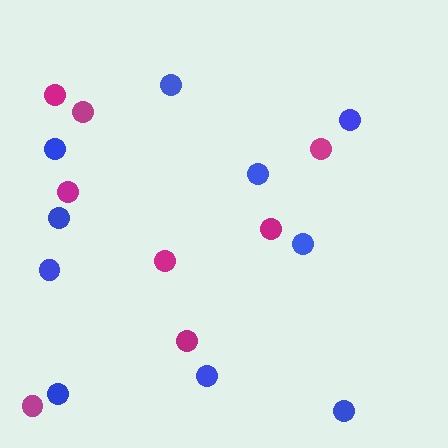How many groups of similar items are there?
There are 2 groups: one group of blue circles (10) and one group of magenta circles (8).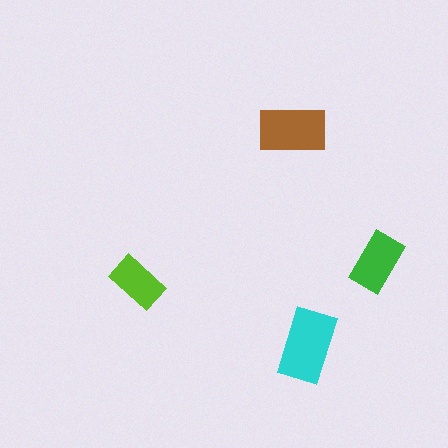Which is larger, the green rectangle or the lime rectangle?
The green one.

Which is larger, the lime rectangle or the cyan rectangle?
The cyan one.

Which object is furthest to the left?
The lime rectangle is leftmost.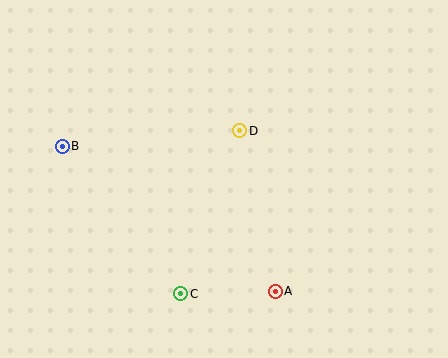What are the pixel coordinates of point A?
Point A is at (275, 291).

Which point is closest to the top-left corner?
Point B is closest to the top-left corner.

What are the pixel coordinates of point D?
Point D is at (240, 131).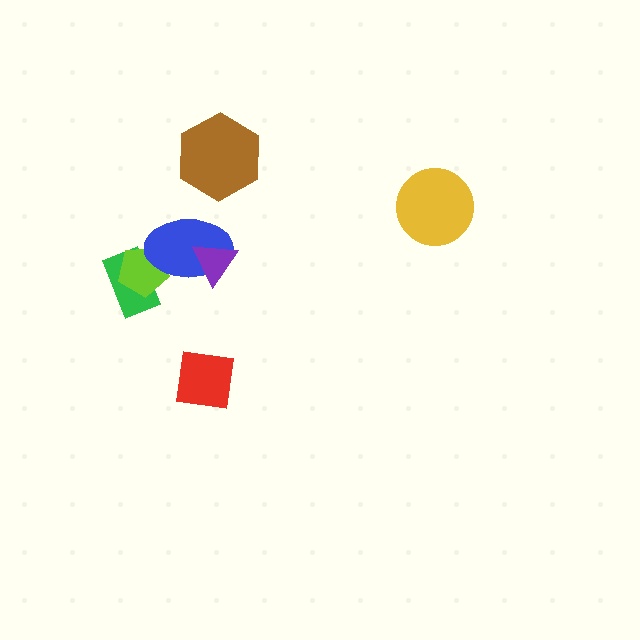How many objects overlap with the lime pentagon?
2 objects overlap with the lime pentagon.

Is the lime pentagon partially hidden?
Yes, it is partially covered by another shape.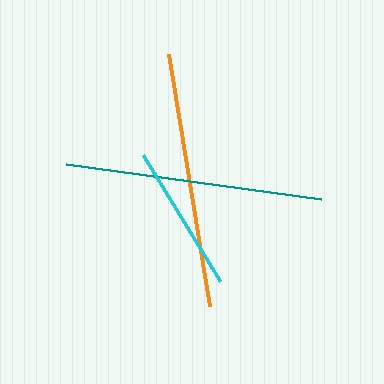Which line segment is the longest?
The teal line is the longest at approximately 257 pixels.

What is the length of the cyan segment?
The cyan segment is approximately 147 pixels long.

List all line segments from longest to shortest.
From longest to shortest: teal, orange, cyan.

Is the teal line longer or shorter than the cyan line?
The teal line is longer than the cyan line.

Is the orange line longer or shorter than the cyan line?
The orange line is longer than the cyan line.